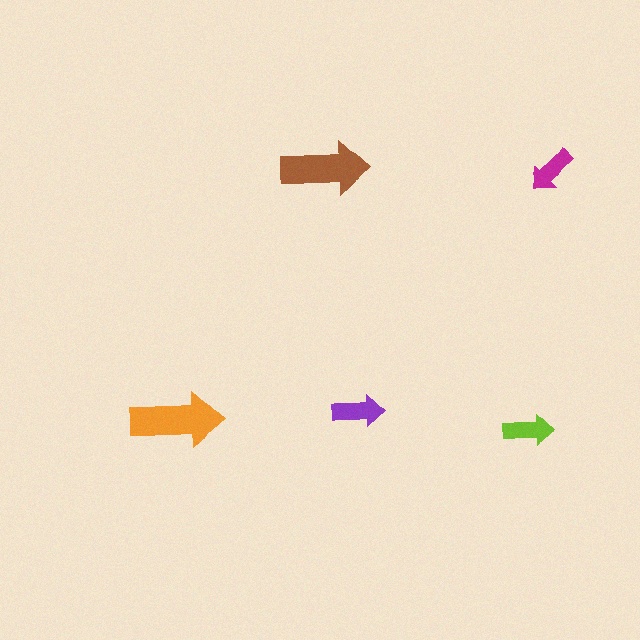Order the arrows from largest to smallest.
the orange one, the brown one, the purple one, the lime one, the magenta one.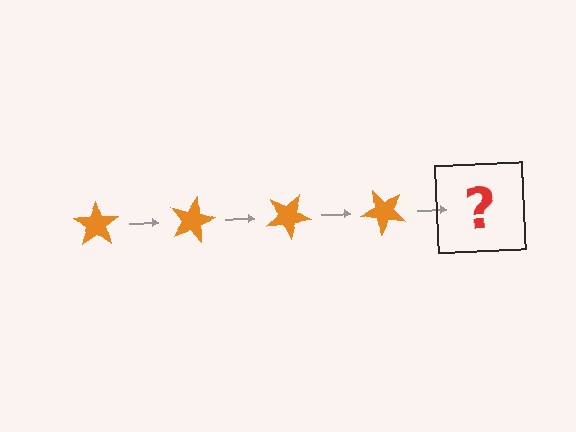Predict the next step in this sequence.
The next step is an orange star rotated 60 degrees.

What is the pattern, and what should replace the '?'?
The pattern is that the star rotates 15 degrees each step. The '?' should be an orange star rotated 60 degrees.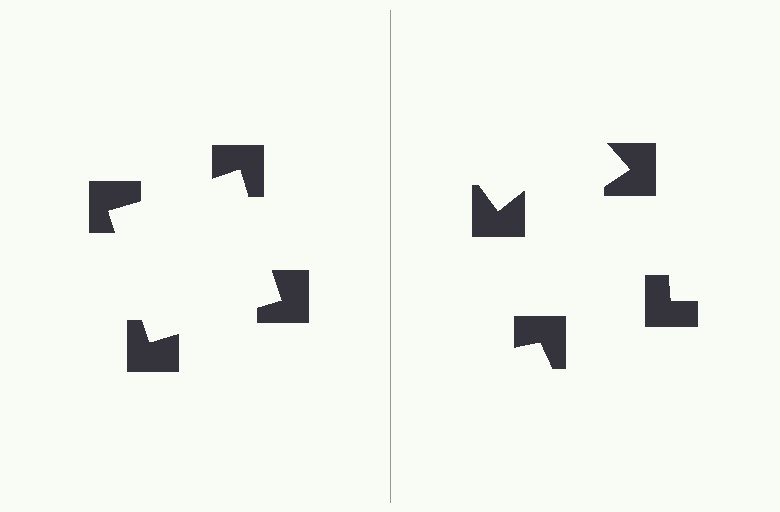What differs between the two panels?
The notched squares are positioned identically on both sides; only the wedge orientations differ. On the left they align to a square; on the right they are misaligned.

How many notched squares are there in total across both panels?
8 — 4 on each side.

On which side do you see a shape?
An illusory square appears on the left side. On the right side the wedge cuts are rotated, so no coherent shape forms.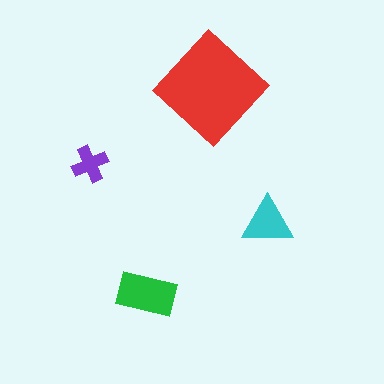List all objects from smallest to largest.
The purple cross, the cyan triangle, the green rectangle, the red diamond.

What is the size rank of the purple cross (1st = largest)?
4th.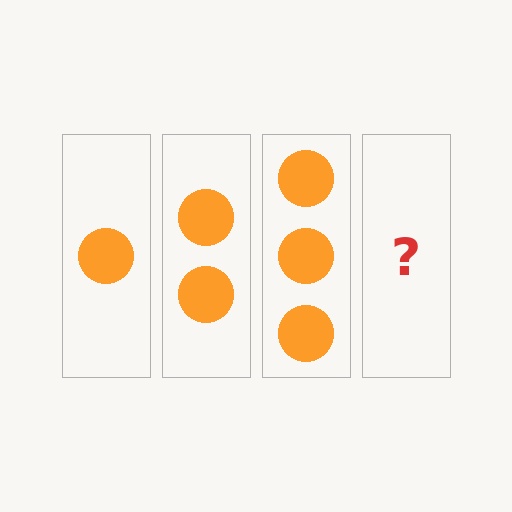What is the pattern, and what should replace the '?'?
The pattern is that each step adds one more circle. The '?' should be 4 circles.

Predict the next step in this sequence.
The next step is 4 circles.